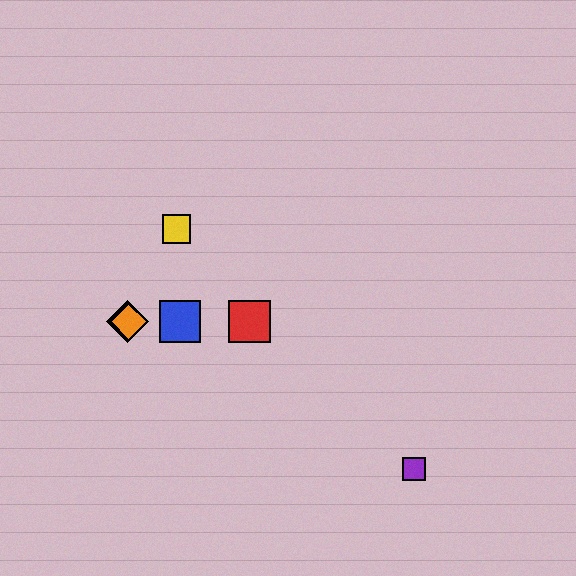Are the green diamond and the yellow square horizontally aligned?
No, the green diamond is at y≈322 and the yellow square is at y≈229.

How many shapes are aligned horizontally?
4 shapes (the red square, the blue square, the green diamond, the orange diamond) are aligned horizontally.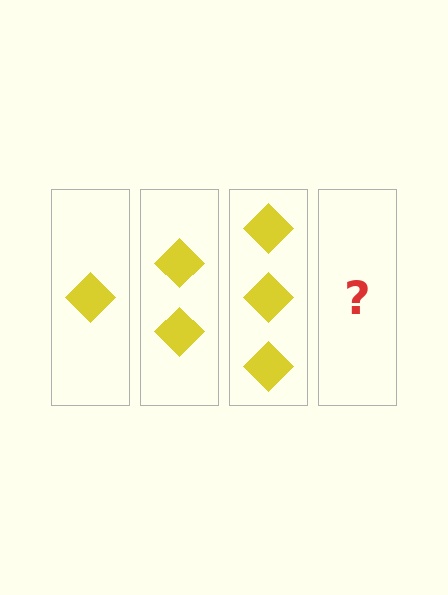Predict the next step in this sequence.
The next step is 4 diamonds.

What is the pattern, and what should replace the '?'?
The pattern is that each step adds one more diamond. The '?' should be 4 diamonds.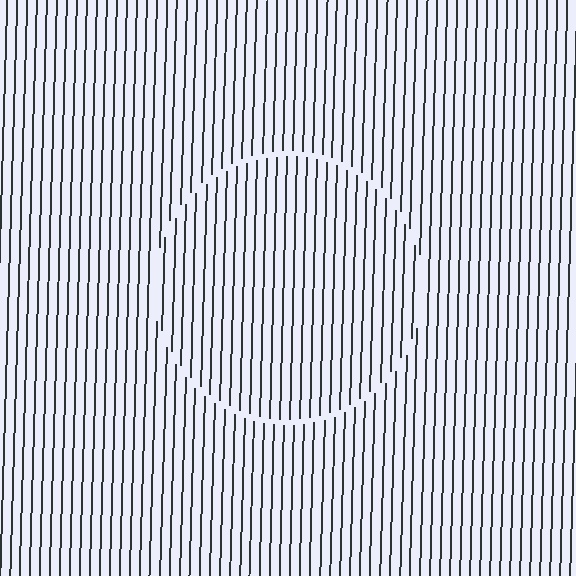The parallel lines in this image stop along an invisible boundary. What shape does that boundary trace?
An illusory circle. The interior of the shape contains the same grating, shifted by half a period — the contour is defined by the phase discontinuity where line-ends from the inner and outer gratings abut.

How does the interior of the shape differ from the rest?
The interior of the shape contains the same grating, shifted by half a period — the contour is defined by the phase discontinuity where line-ends from the inner and outer gratings abut.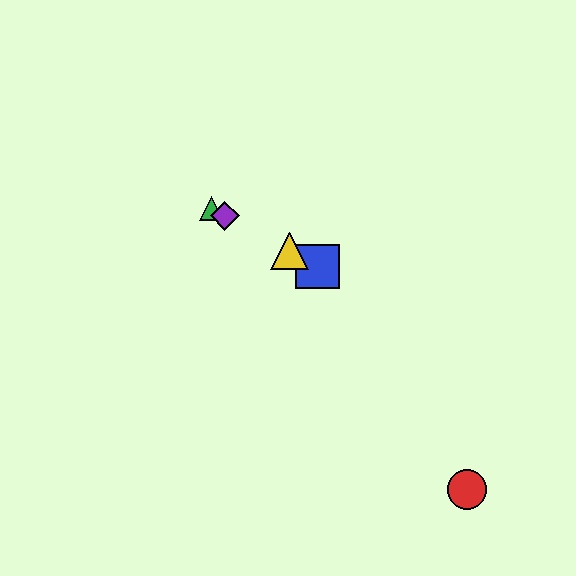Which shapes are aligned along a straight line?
The blue square, the green triangle, the yellow triangle, the purple diamond are aligned along a straight line.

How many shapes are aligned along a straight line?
4 shapes (the blue square, the green triangle, the yellow triangle, the purple diamond) are aligned along a straight line.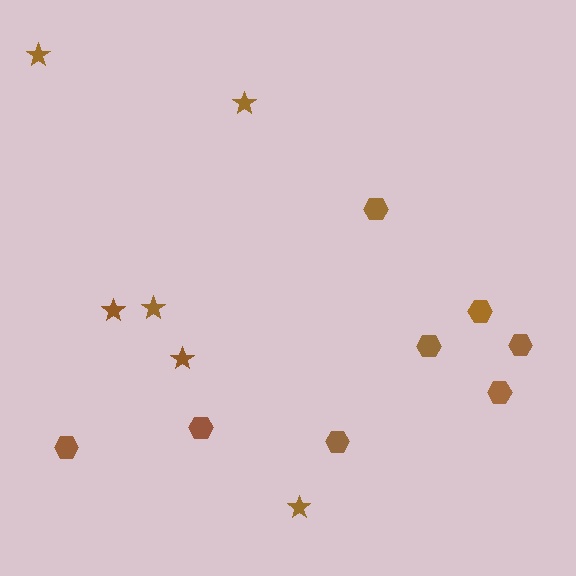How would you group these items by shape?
There are 2 groups: one group of hexagons (8) and one group of stars (6).